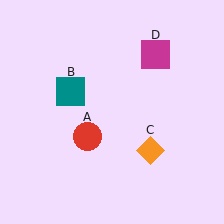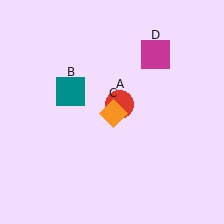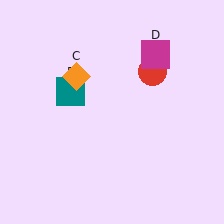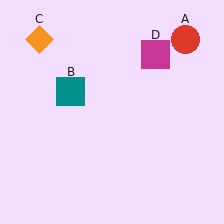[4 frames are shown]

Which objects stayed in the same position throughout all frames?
Teal square (object B) and magenta square (object D) remained stationary.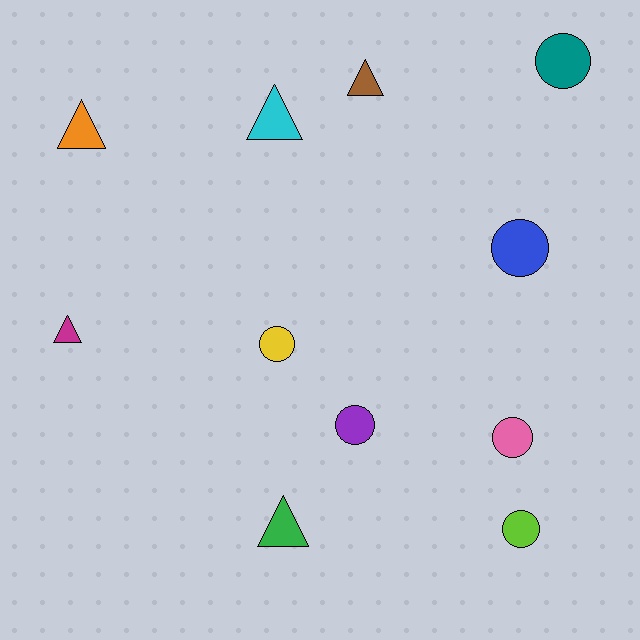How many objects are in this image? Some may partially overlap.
There are 11 objects.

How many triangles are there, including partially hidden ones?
There are 5 triangles.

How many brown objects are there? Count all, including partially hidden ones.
There is 1 brown object.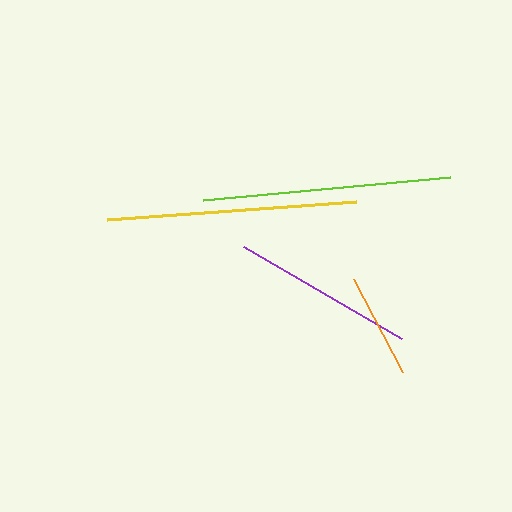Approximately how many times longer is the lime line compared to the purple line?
The lime line is approximately 1.4 times the length of the purple line.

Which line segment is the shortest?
The orange line is the shortest at approximately 105 pixels.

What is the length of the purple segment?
The purple segment is approximately 183 pixels long.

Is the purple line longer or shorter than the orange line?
The purple line is longer than the orange line.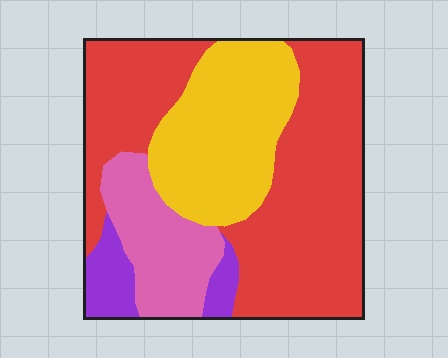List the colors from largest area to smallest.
From largest to smallest: red, yellow, pink, purple.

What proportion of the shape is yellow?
Yellow covers about 25% of the shape.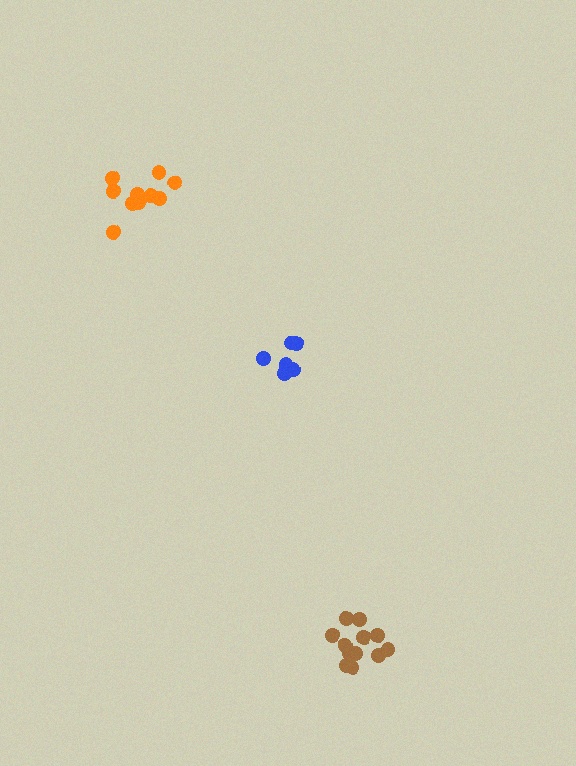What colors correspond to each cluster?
The clusters are colored: brown, orange, blue.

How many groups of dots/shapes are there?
There are 3 groups.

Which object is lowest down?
The brown cluster is bottommost.